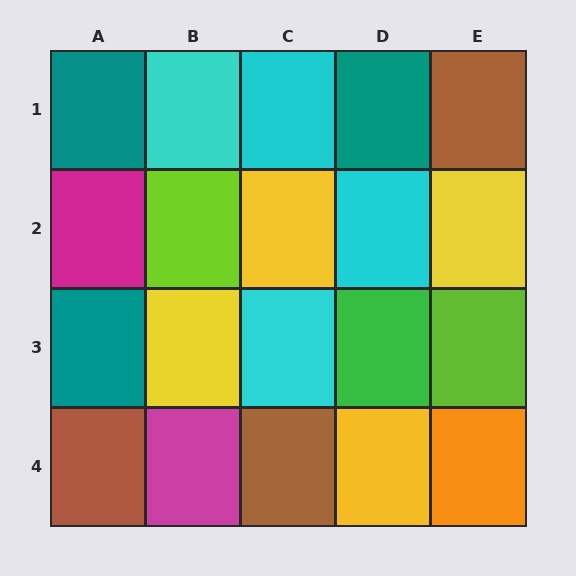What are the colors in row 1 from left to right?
Teal, cyan, cyan, teal, brown.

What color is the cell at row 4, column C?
Brown.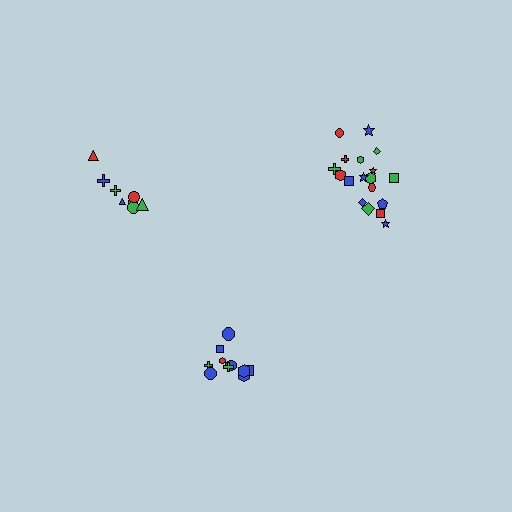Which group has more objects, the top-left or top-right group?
The top-right group.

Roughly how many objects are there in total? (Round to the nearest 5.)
Roughly 35 objects in total.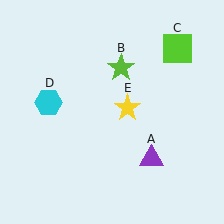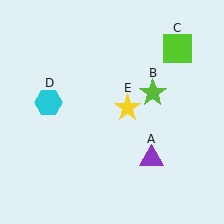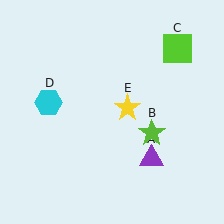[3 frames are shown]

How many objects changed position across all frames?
1 object changed position: lime star (object B).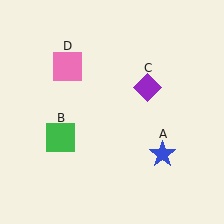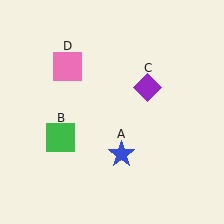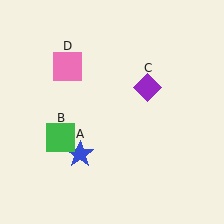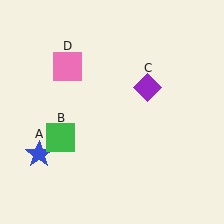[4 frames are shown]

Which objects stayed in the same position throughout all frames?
Green square (object B) and purple diamond (object C) and pink square (object D) remained stationary.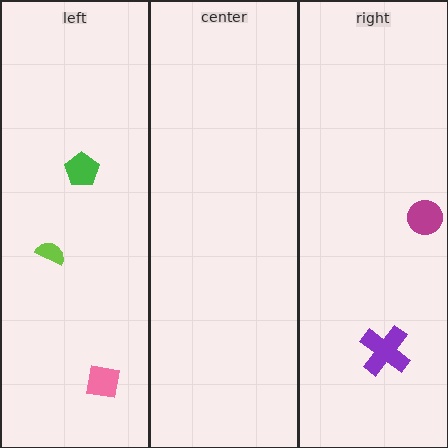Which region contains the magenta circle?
The right region.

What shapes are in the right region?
The purple cross, the magenta circle.